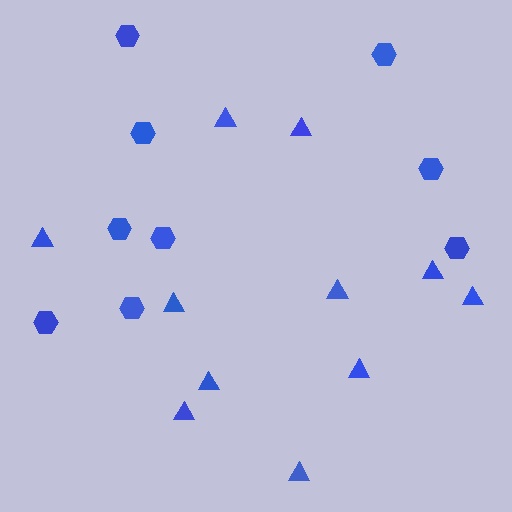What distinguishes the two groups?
There are 2 groups: one group of triangles (11) and one group of hexagons (9).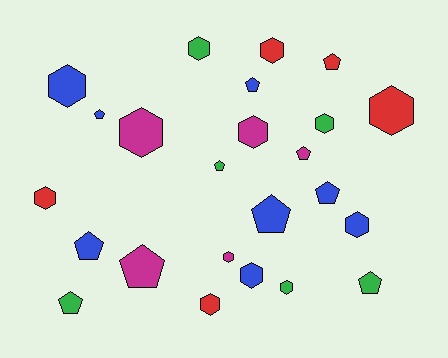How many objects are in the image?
There are 24 objects.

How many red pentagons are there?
There is 1 red pentagon.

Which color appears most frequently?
Blue, with 8 objects.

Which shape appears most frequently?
Hexagon, with 13 objects.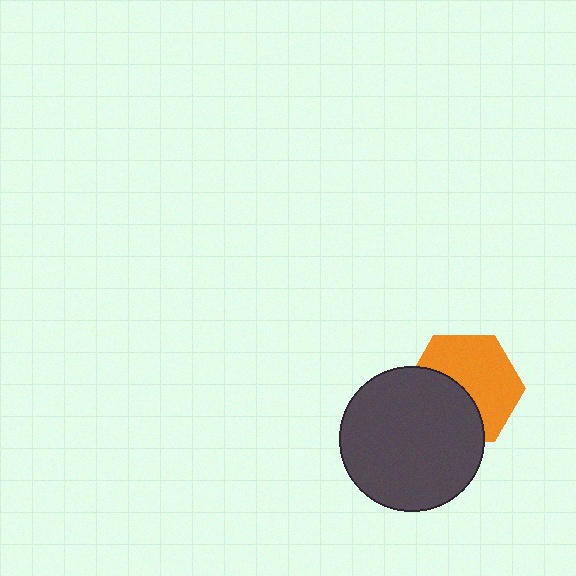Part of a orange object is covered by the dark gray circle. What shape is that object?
It is a hexagon.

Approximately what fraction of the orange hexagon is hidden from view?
Roughly 42% of the orange hexagon is hidden behind the dark gray circle.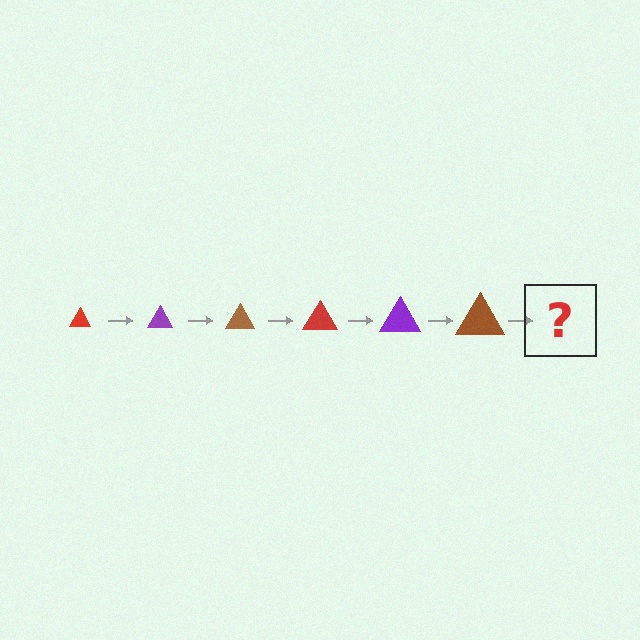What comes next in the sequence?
The next element should be a red triangle, larger than the previous one.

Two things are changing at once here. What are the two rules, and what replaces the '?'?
The two rules are that the triangle grows larger each step and the color cycles through red, purple, and brown. The '?' should be a red triangle, larger than the previous one.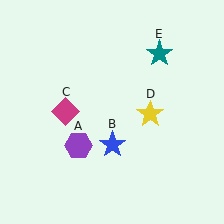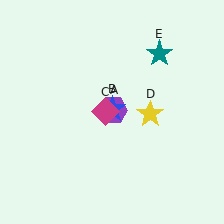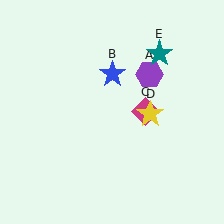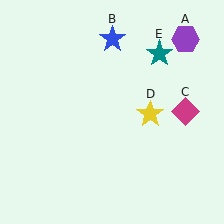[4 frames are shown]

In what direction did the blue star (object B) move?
The blue star (object B) moved up.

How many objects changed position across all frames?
3 objects changed position: purple hexagon (object A), blue star (object B), magenta diamond (object C).